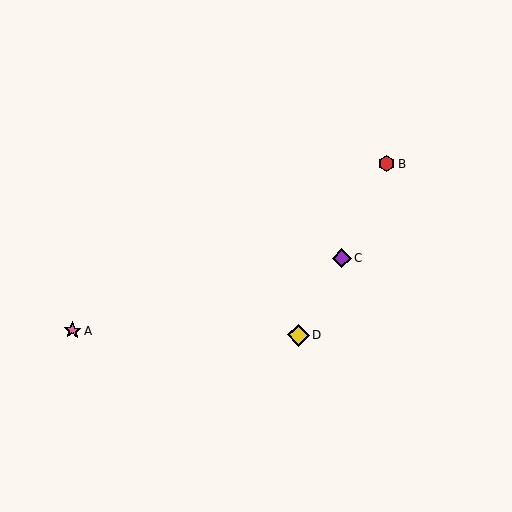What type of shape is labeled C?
Shape C is a purple diamond.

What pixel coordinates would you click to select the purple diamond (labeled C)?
Click at (342, 259) to select the purple diamond C.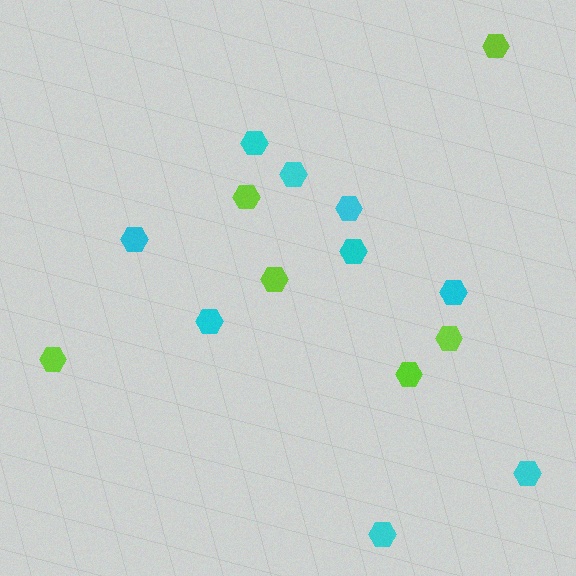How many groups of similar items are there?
There are 2 groups: one group of cyan hexagons (9) and one group of lime hexagons (6).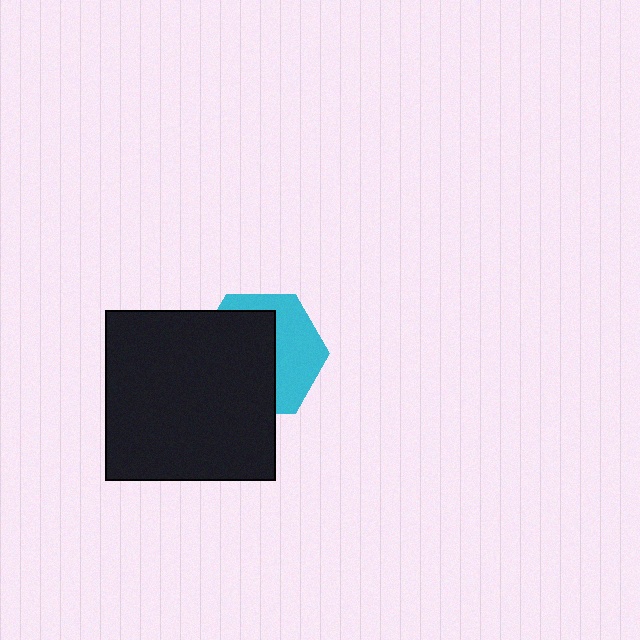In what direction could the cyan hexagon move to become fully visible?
The cyan hexagon could move right. That would shift it out from behind the black square entirely.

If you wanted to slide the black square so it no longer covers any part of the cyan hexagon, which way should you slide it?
Slide it left — that is the most direct way to separate the two shapes.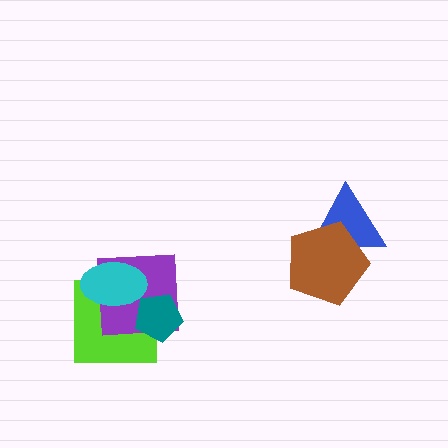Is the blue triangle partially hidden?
Yes, it is partially covered by another shape.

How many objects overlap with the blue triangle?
1 object overlaps with the blue triangle.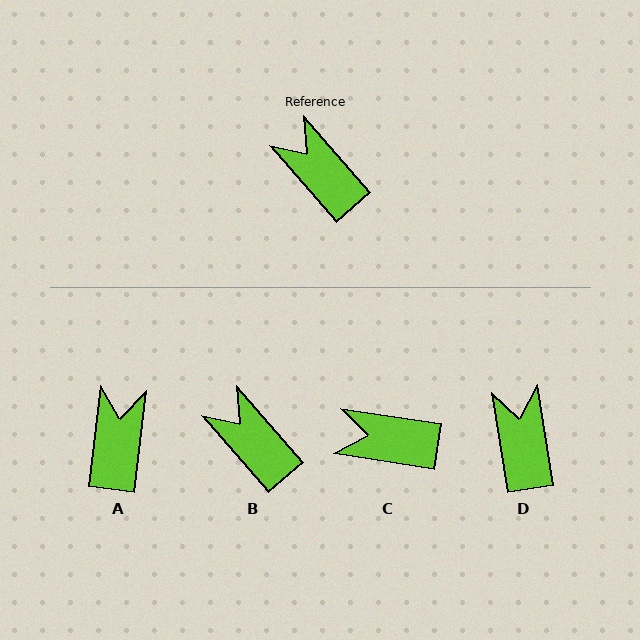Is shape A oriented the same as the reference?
No, it is off by about 48 degrees.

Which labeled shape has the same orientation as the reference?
B.